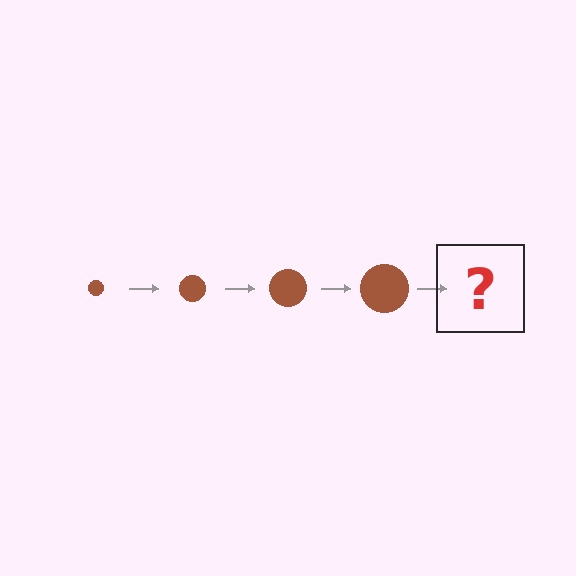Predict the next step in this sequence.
The next step is a brown circle, larger than the previous one.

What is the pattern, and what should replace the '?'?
The pattern is that the circle gets progressively larger each step. The '?' should be a brown circle, larger than the previous one.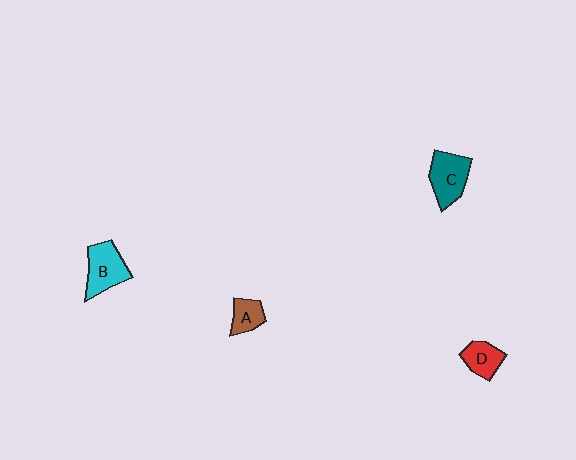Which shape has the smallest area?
Shape A (brown).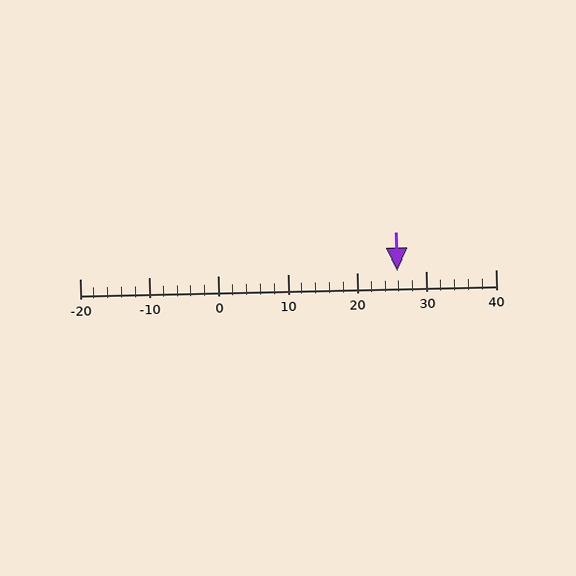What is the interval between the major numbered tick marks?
The major tick marks are spaced 10 units apart.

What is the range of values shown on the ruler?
The ruler shows values from -20 to 40.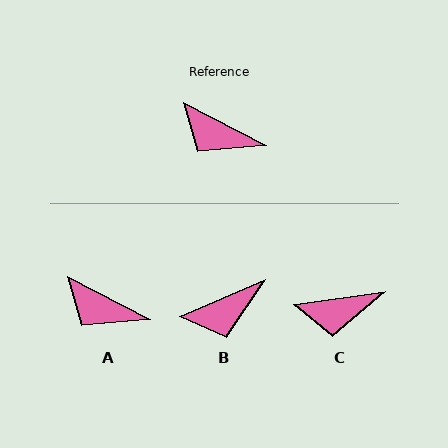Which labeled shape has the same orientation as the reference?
A.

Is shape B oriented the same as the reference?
No, it is off by about 51 degrees.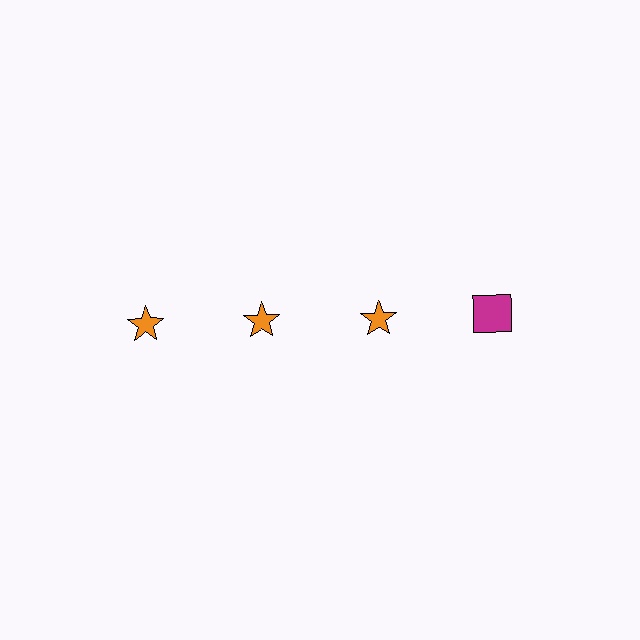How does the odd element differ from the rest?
It differs in both color (magenta instead of orange) and shape (square instead of star).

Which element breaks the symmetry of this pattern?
The magenta square in the top row, second from right column breaks the symmetry. All other shapes are orange stars.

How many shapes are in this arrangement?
There are 4 shapes arranged in a grid pattern.